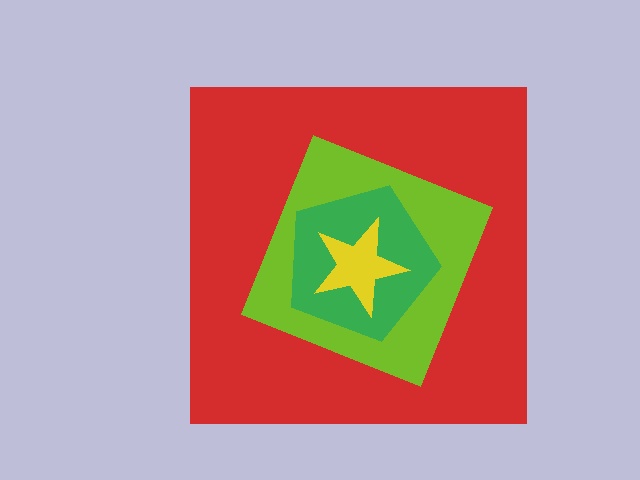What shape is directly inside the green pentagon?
The yellow star.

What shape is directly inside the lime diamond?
The green pentagon.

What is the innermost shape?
The yellow star.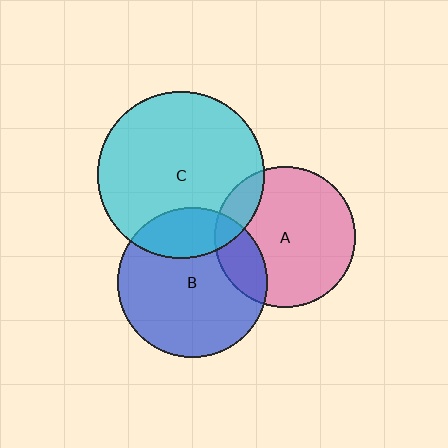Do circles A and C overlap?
Yes.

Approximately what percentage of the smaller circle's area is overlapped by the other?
Approximately 15%.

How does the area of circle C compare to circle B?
Approximately 1.2 times.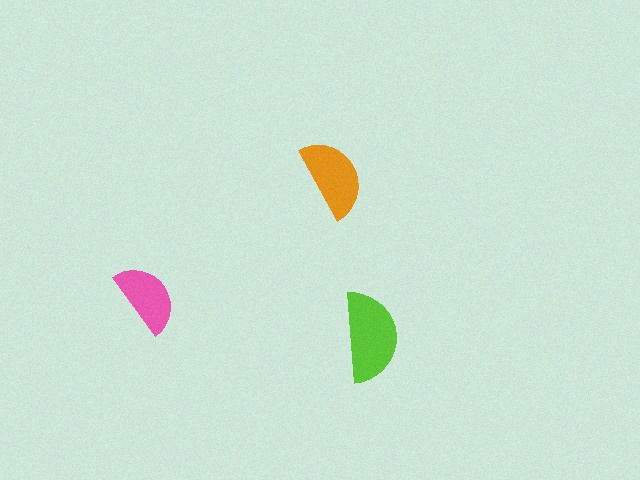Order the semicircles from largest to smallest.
the lime one, the orange one, the pink one.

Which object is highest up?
The orange semicircle is topmost.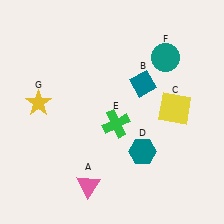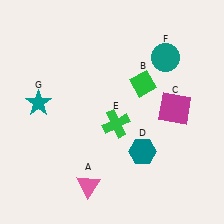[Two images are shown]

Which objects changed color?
B changed from teal to green. C changed from yellow to magenta. G changed from yellow to teal.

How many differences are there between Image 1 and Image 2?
There are 3 differences between the two images.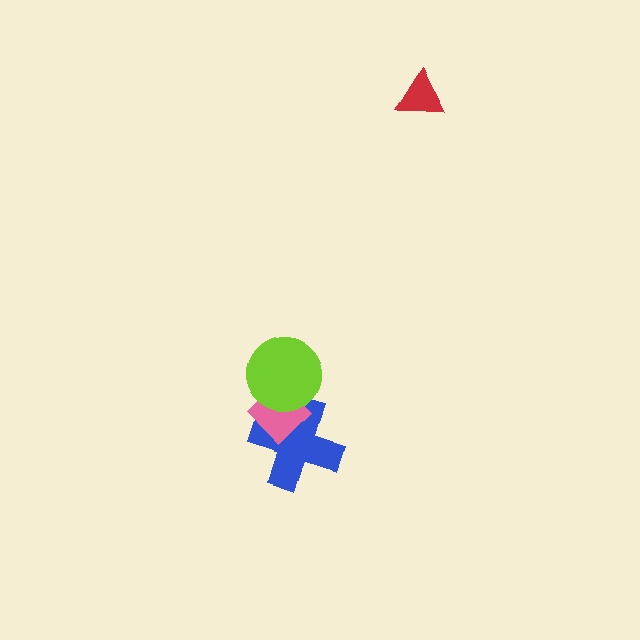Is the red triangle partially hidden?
No, no other shape covers it.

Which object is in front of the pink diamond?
The lime circle is in front of the pink diamond.